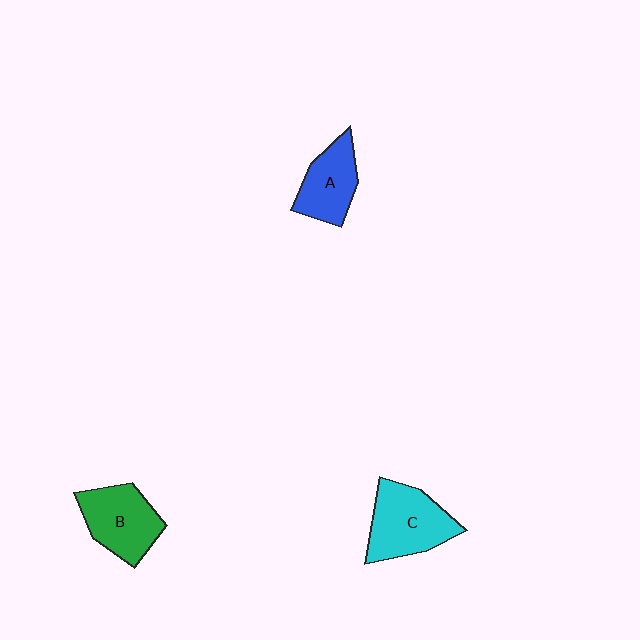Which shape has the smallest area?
Shape A (blue).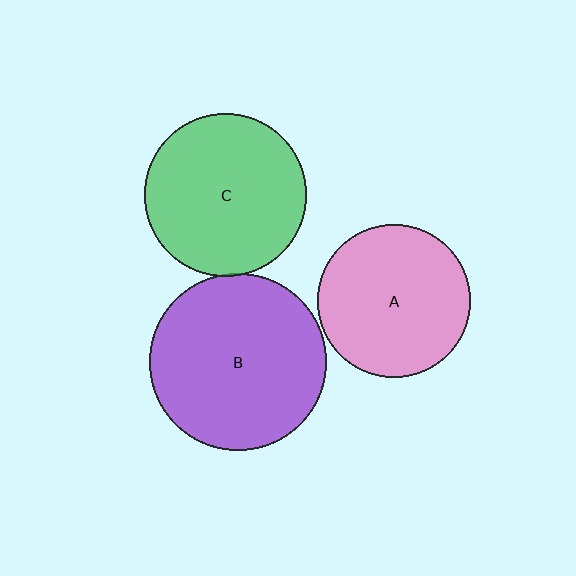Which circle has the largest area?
Circle B (purple).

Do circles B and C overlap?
Yes.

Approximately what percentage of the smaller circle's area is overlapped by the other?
Approximately 5%.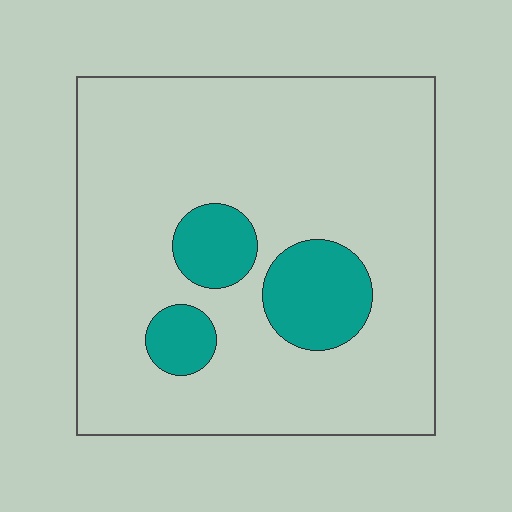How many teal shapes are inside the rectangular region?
3.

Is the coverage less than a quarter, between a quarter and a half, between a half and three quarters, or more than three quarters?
Less than a quarter.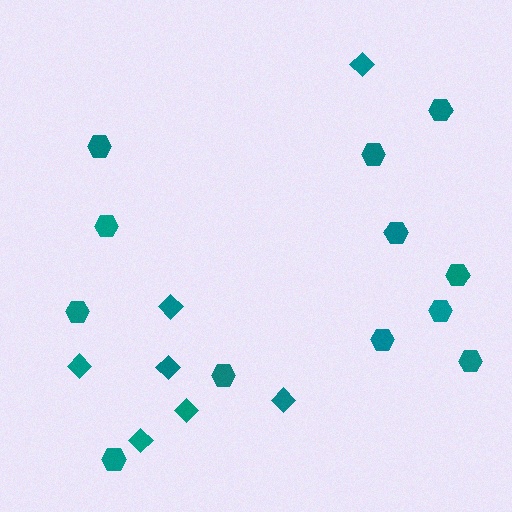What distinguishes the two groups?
There are 2 groups: one group of hexagons (12) and one group of diamonds (7).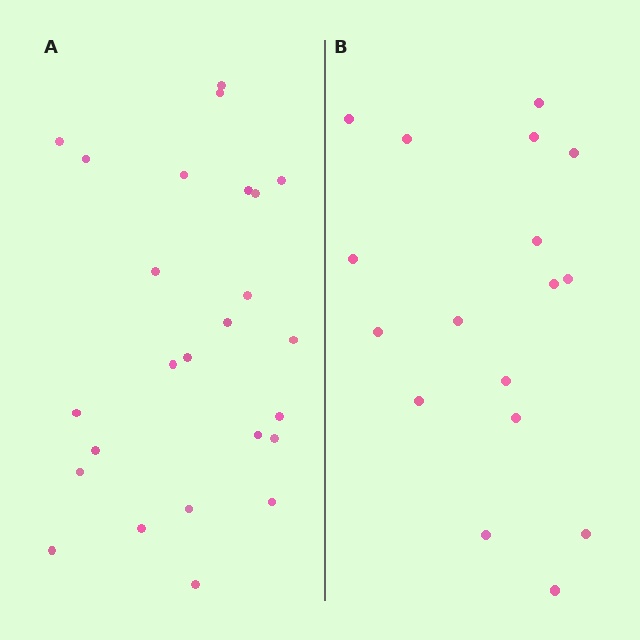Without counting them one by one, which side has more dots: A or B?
Region A (the left region) has more dots.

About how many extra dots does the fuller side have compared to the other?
Region A has roughly 8 or so more dots than region B.